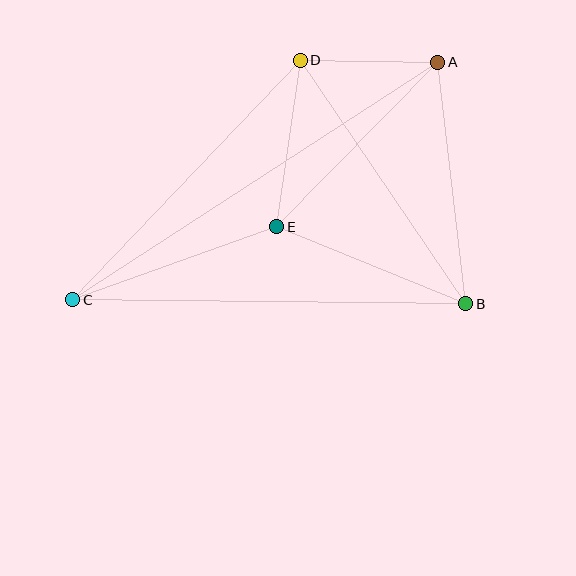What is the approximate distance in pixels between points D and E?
The distance between D and E is approximately 168 pixels.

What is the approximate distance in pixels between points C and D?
The distance between C and D is approximately 331 pixels.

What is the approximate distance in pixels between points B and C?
The distance between B and C is approximately 393 pixels.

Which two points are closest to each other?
Points A and D are closest to each other.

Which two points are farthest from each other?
Points A and C are farthest from each other.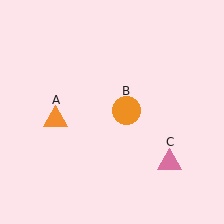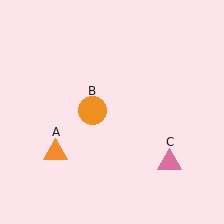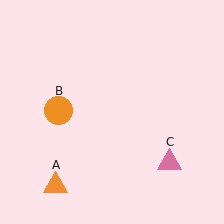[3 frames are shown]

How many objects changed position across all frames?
2 objects changed position: orange triangle (object A), orange circle (object B).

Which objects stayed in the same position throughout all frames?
Pink triangle (object C) remained stationary.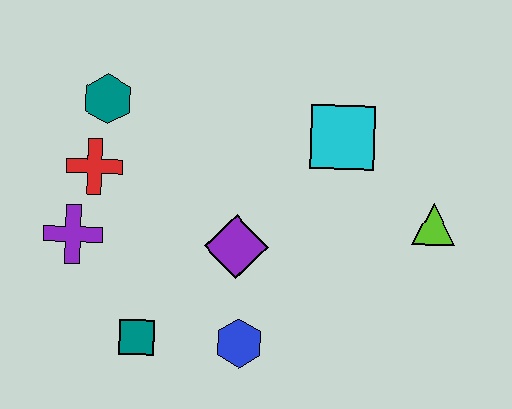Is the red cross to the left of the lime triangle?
Yes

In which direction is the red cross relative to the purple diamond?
The red cross is to the left of the purple diamond.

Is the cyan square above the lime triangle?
Yes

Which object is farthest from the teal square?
The lime triangle is farthest from the teal square.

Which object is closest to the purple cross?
The red cross is closest to the purple cross.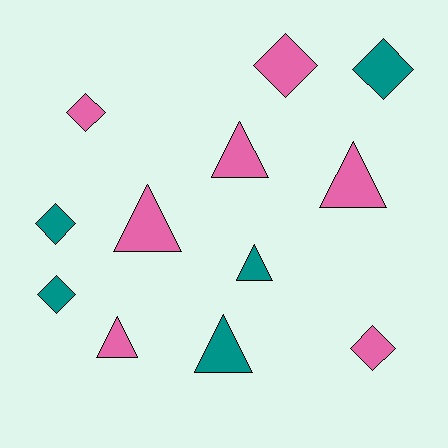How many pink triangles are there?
There are 4 pink triangles.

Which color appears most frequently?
Pink, with 7 objects.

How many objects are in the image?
There are 12 objects.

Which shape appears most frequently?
Triangle, with 6 objects.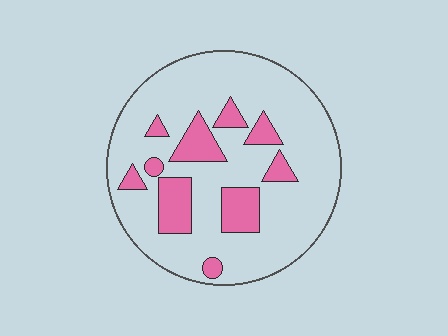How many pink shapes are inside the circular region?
10.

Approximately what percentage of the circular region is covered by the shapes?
Approximately 20%.